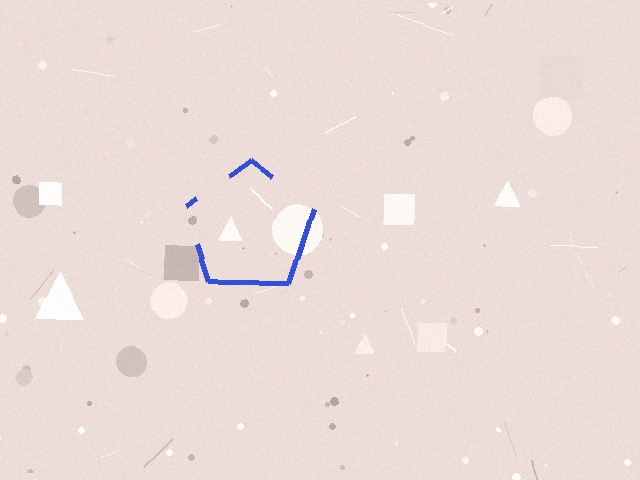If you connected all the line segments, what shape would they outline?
They would outline a pentagon.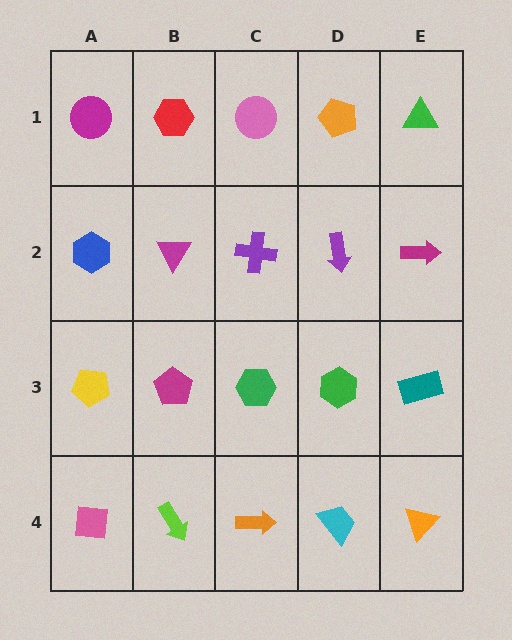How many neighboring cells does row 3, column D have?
4.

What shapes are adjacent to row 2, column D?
An orange pentagon (row 1, column D), a green hexagon (row 3, column D), a purple cross (row 2, column C), a magenta arrow (row 2, column E).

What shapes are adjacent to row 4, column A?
A yellow pentagon (row 3, column A), a lime arrow (row 4, column B).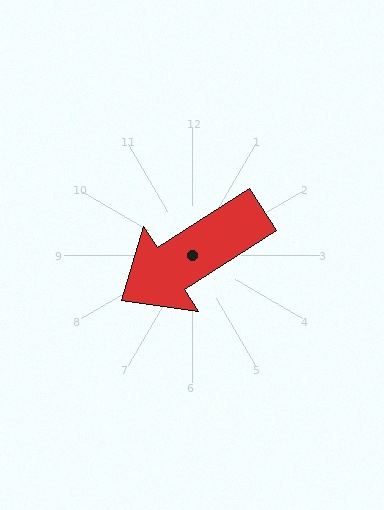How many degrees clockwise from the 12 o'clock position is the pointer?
Approximately 237 degrees.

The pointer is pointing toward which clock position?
Roughly 8 o'clock.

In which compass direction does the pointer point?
Southwest.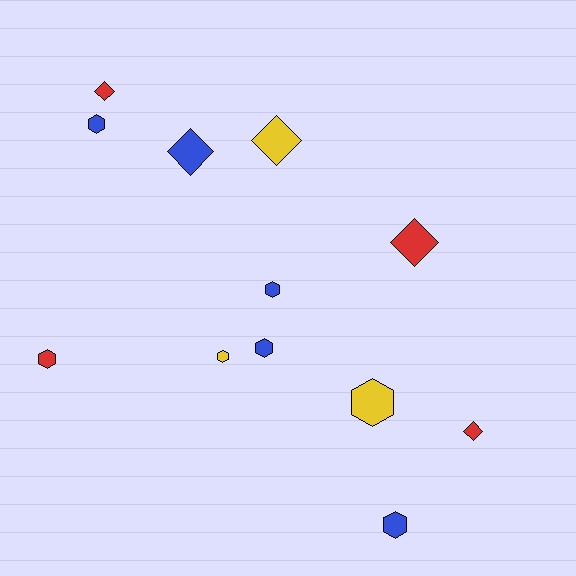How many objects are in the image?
There are 12 objects.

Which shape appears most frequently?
Hexagon, with 7 objects.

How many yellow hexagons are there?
There are 2 yellow hexagons.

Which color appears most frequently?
Blue, with 5 objects.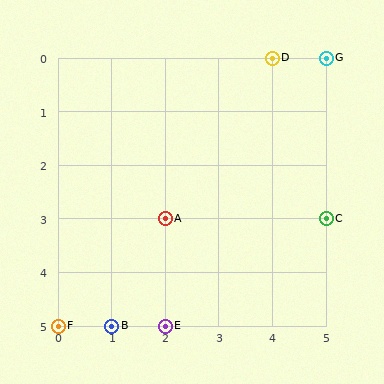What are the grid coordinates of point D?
Point D is at grid coordinates (4, 0).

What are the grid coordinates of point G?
Point G is at grid coordinates (5, 0).